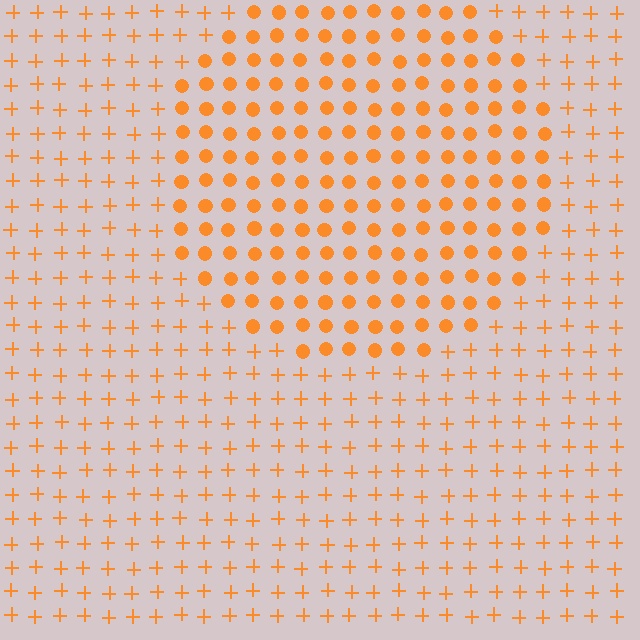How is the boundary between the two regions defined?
The boundary is defined by a change in element shape: circles inside vs. plus signs outside. All elements share the same color and spacing.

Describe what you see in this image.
The image is filled with small orange elements arranged in a uniform grid. A circle-shaped region contains circles, while the surrounding area contains plus signs. The boundary is defined purely by the change in element shape.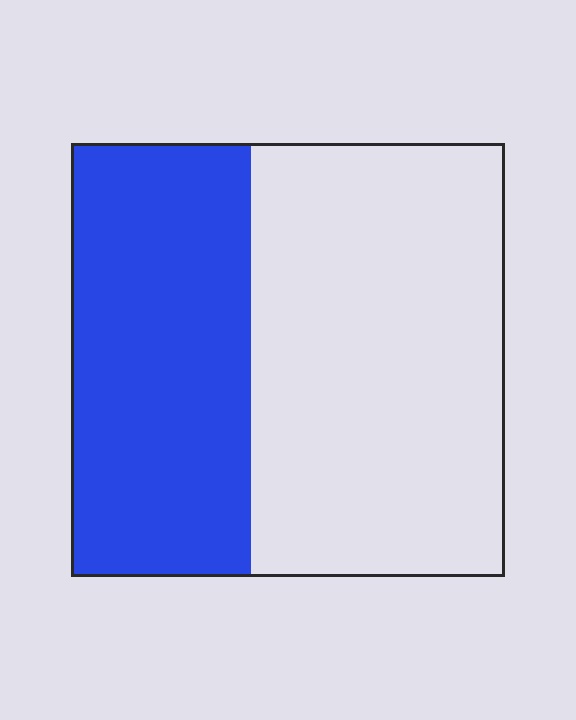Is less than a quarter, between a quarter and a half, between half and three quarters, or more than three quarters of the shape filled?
Between a quarter and a half.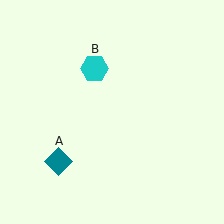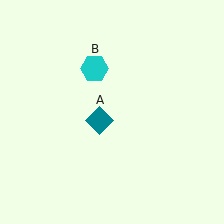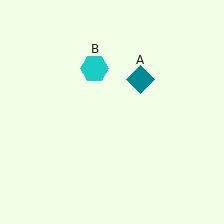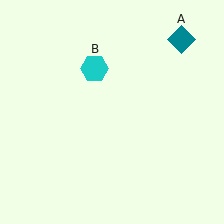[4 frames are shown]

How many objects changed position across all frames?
1 object changed position: teal diamond (object A).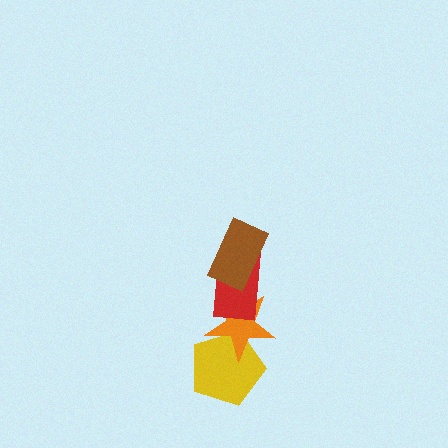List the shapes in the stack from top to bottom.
From top to bottom: the brown rectangle, the red rectangle, the orange star, the yellow pentagon.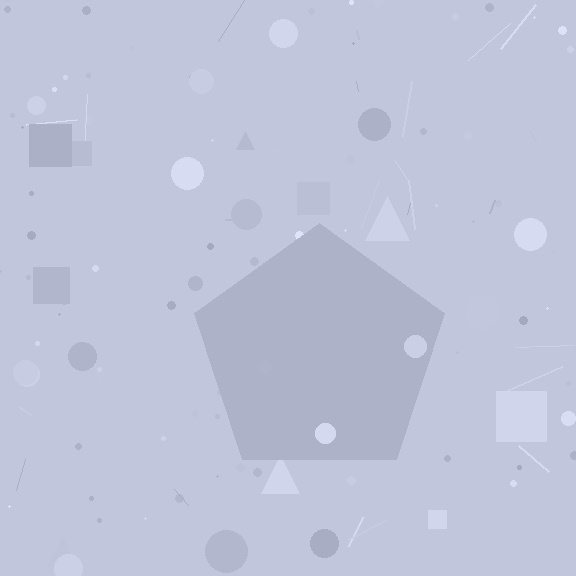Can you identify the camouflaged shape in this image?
The camouflaged shape is a pentagon.